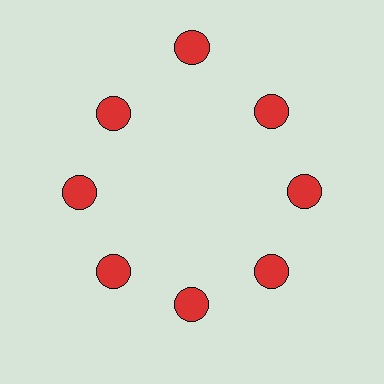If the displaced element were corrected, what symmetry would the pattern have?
It would have 8-fold rotational symmetry — the pattern would map onto itself every 45 degrees.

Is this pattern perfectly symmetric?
No. The 8 red circles are arranged in a ring, but one element near the 12 o'clock position is pushed outward from the center, breaking the 8-fold rotational symmetry.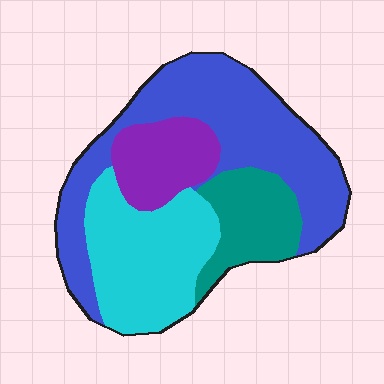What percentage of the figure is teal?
Teal takes up about one sixth (1/6) of the figure.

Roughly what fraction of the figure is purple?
Purple takes up less than a sixth of the figure.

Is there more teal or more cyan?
Cyan.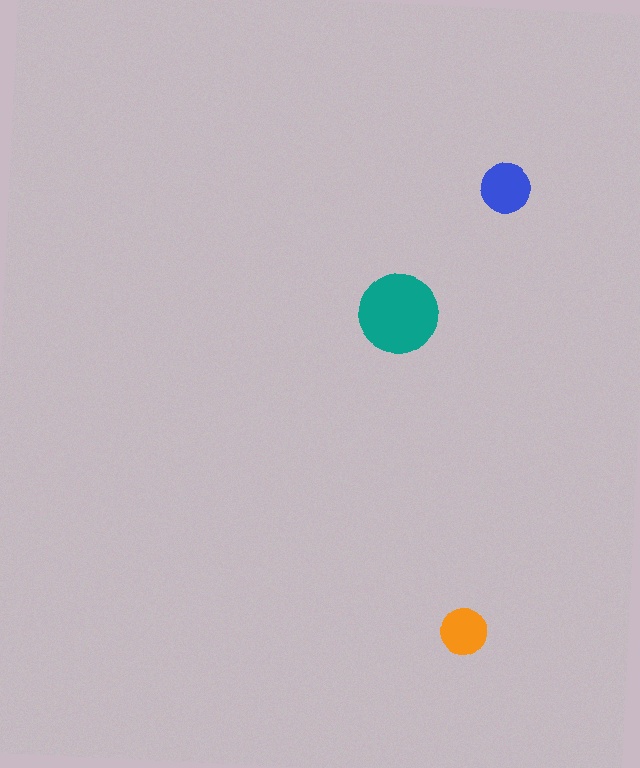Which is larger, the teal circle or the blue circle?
The teal one.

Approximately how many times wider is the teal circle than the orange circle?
About 1.5 times wider.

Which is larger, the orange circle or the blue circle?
The blue one.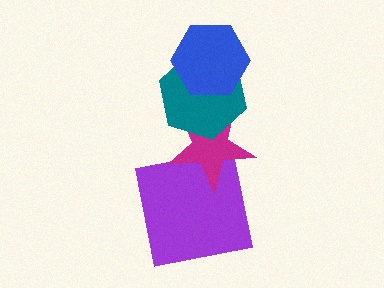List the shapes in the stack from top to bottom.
From top to bottom: the blue hexagon, the teal hexagon, the magenta star, the purple square.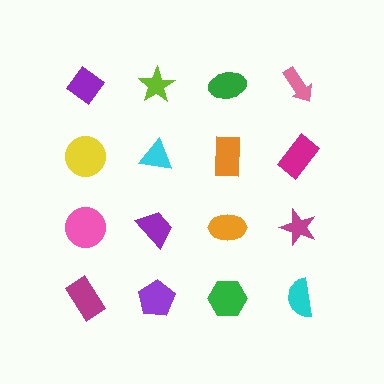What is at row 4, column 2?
A purple pentagon.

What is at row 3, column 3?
An orange ellipse.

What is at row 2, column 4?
A magenta rectangle.